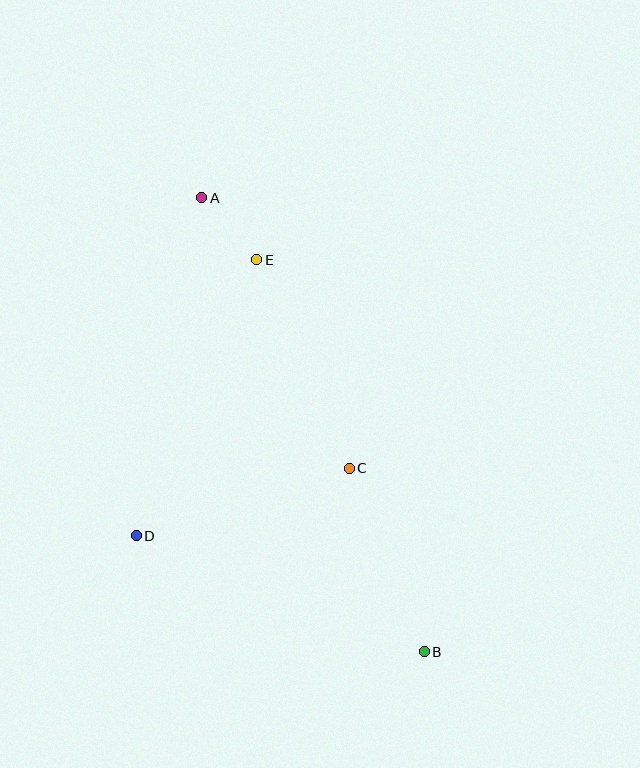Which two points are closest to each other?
Points A and E are closest to each other.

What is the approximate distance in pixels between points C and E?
The distance between C and E is approximately 228 pixels.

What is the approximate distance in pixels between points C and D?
The distance between C and D is approximately 224 pixels.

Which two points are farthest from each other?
Points A and B are farthest from each other.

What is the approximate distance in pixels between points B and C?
The distance between B and C is approximately 198 pixels.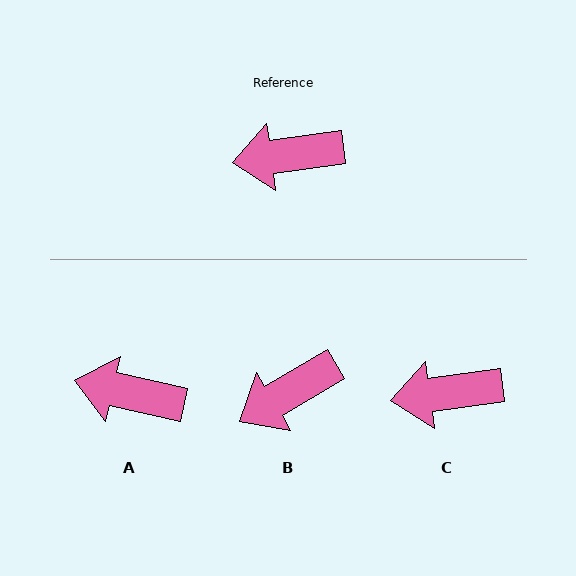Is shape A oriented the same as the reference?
No, it is off by about 21 degrees.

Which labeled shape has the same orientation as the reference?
C.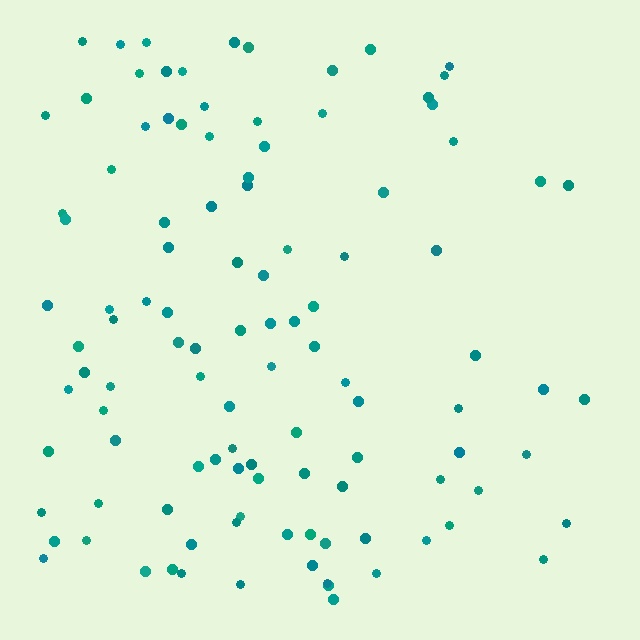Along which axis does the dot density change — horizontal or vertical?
Horizontal.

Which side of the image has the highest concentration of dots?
The left.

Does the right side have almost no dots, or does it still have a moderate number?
Still a moderate number, just noticeably fewer than the left.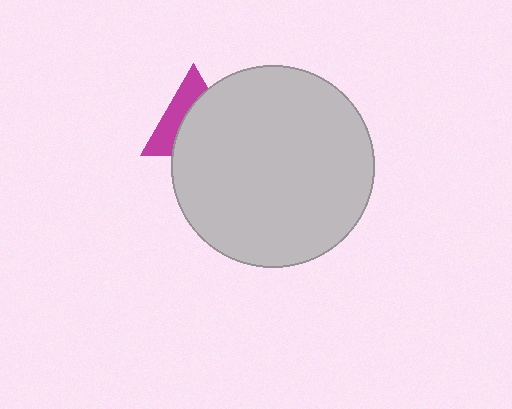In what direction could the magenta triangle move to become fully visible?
The magenta triangle could move toward the upper-left. That would shift it out from behind the light gray circle entirely.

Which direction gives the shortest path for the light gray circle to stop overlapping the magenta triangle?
Moving toward the lower-right gives the shortest separation.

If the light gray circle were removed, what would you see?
You would see the complete magenta triangle.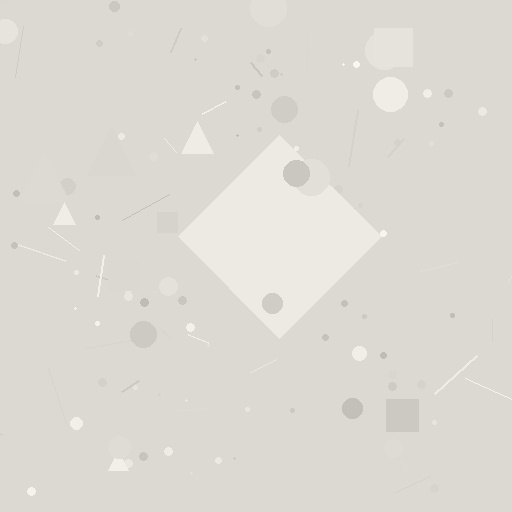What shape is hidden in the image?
A diamond is hidden in the image.